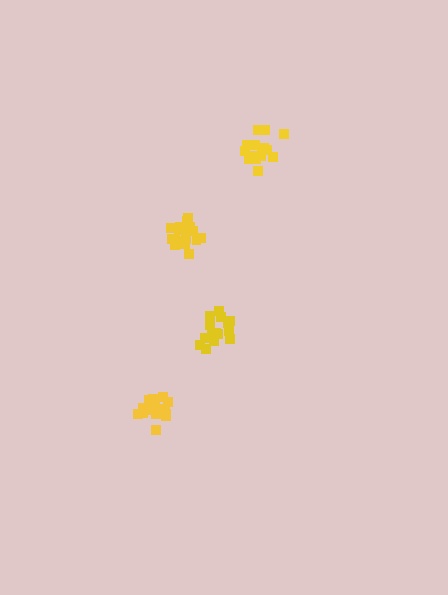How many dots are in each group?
Group 1: 15 dots, Group 2: 20 dots, Group 3: 16 dots, Group 4: 17 dots (68 total).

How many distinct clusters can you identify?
There are 4 distinct clusters.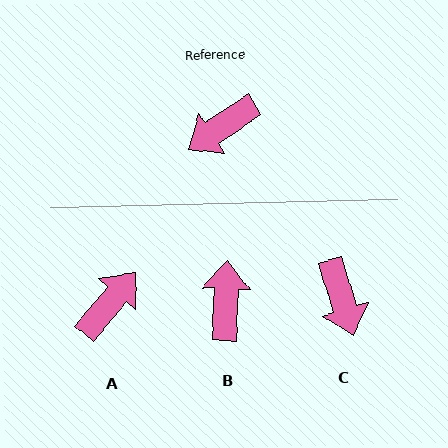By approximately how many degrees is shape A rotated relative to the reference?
Approximately 164 degrees clockwise.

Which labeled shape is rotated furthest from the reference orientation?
A, about 164 degrees away.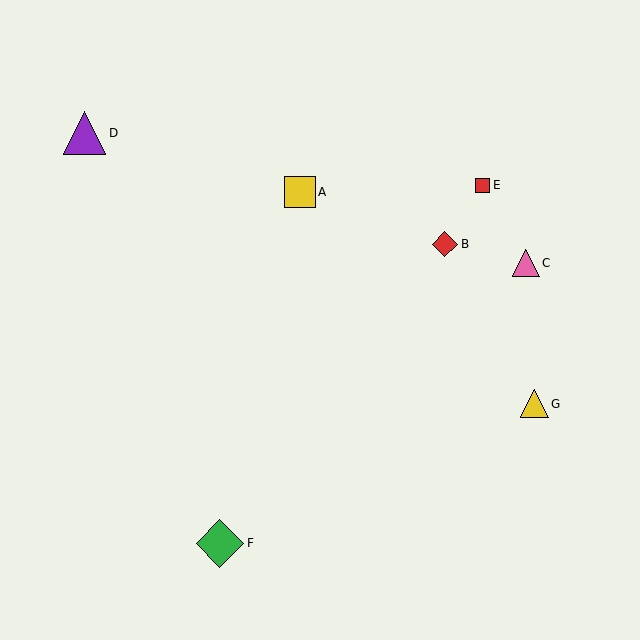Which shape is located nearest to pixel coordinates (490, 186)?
The red square (labeled E) at (483, 185) is nearest to that location.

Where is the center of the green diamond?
The center of the green diamond is at (220, 543).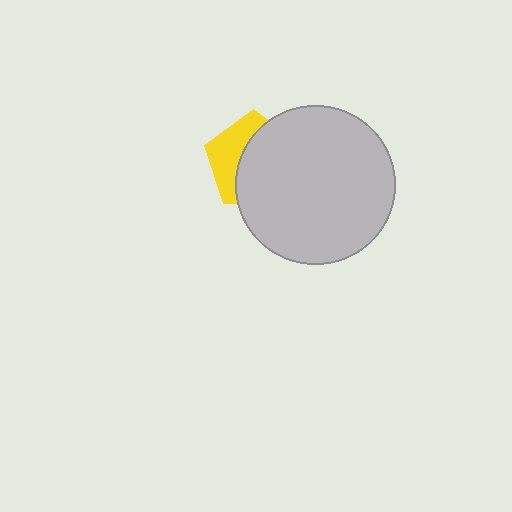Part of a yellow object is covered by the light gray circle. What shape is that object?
It is a pentagon.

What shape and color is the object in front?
The object in front is a light gray circle.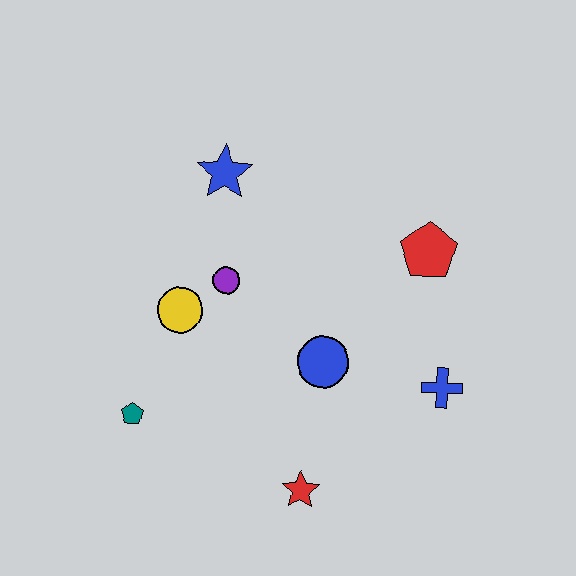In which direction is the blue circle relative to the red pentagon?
The blue circle is below the red pentagon.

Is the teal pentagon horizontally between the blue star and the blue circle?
No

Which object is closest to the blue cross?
The blue circle is closest to the blue cross.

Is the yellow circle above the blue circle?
Yes